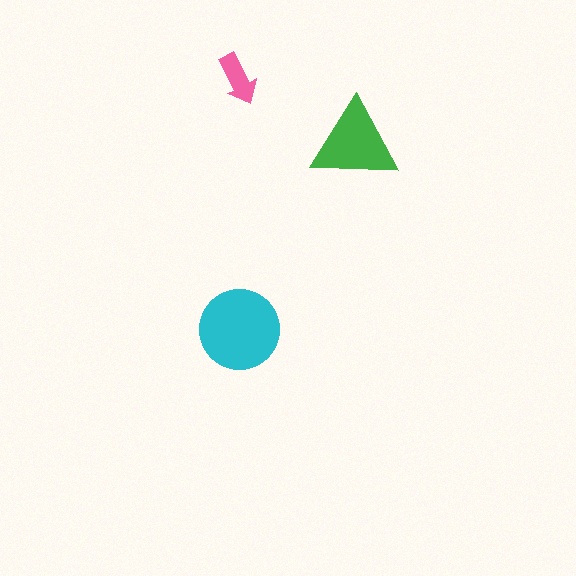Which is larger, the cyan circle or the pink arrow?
The cyan circle.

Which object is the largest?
The cyan circle.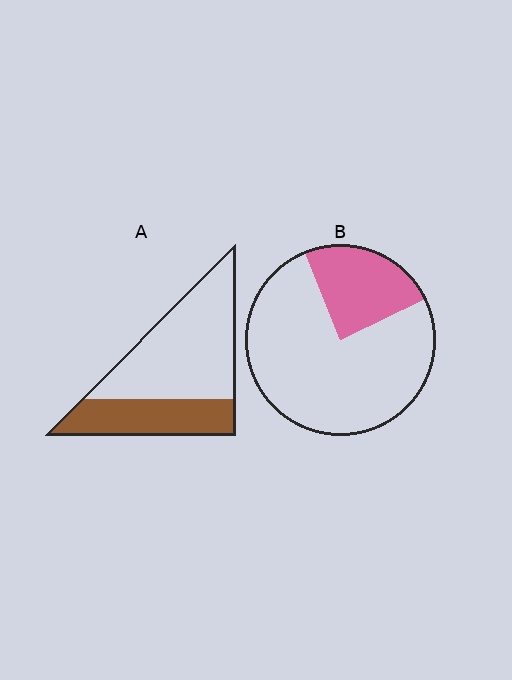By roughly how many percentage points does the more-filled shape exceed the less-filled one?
By roughly 10 percentage points (A over B).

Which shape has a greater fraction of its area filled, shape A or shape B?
Shape A.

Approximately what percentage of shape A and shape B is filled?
A is approximately 35% and B is approximately 25%.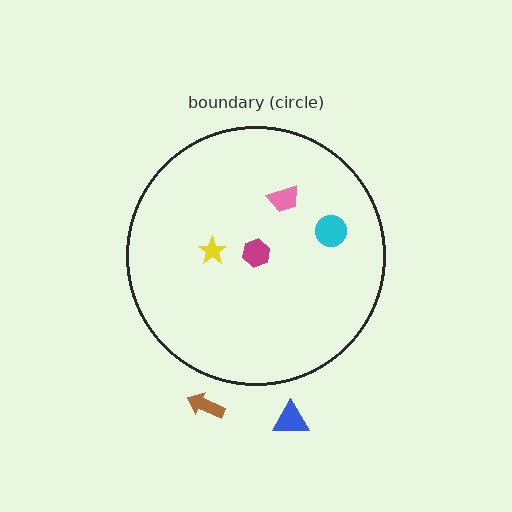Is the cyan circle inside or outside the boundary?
Inside.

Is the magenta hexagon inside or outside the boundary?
Inside.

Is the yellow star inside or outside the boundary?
Inside.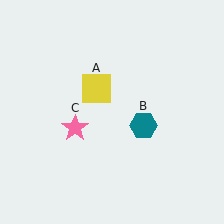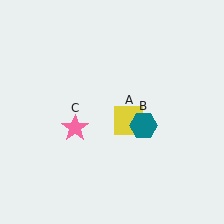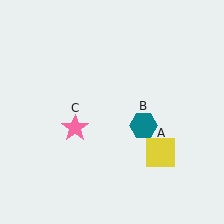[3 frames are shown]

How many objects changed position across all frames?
1 object changed position: yellow square (object A).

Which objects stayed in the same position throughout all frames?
Teal hexagon (object B) and pink star (object C) remained stationary.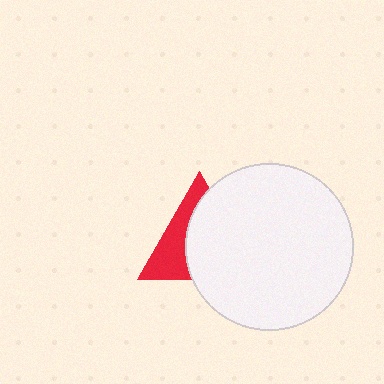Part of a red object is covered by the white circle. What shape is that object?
It is a triangle.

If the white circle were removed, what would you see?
You would see the complete red triangle.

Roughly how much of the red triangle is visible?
A small part of it is visible (roughly 40%).